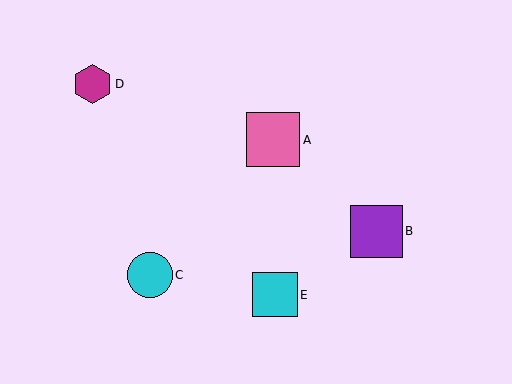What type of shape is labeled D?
Shape D is a magenta hexagon.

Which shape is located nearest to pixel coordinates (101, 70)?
The magenta hexagon (labeled D) at (93, 84) is nearest to that location.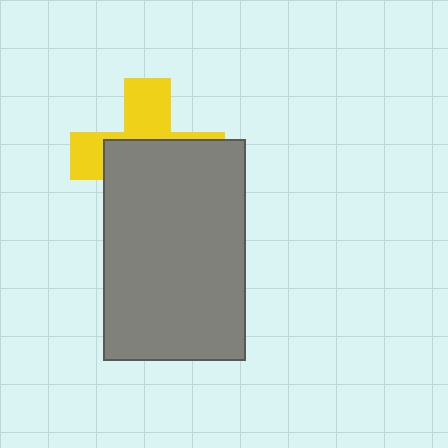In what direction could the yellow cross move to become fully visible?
The yellow cross could move up. That would shift it out from behind the gray rectangle entirely.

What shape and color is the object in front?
The object in front is a gray rectangle.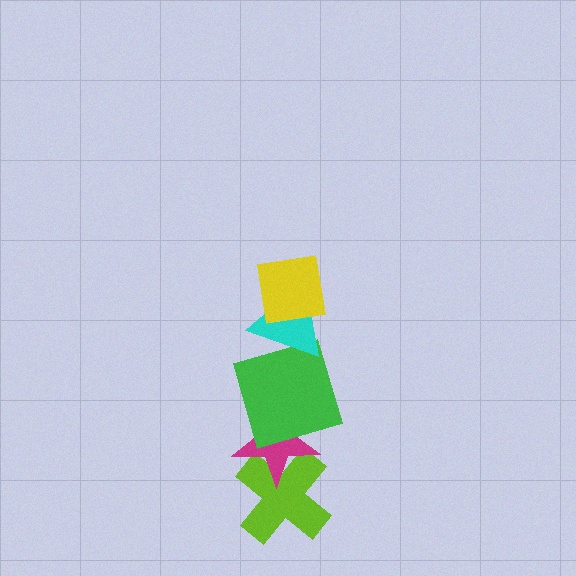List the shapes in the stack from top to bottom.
From top to bottom: the yellow square, the cyan triangle, the green square, the magenta star, the lime cross.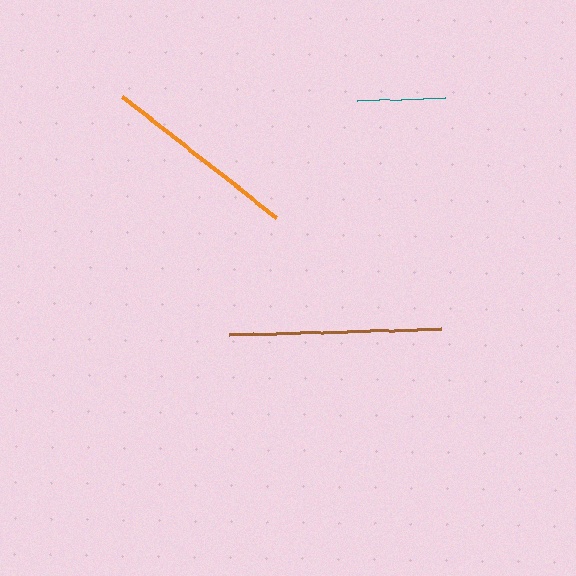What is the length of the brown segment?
The brown segment is approximately 212 pixels long.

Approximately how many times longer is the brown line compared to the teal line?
The brown line is approximately 2.4 times the length of the teal line.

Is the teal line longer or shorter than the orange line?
The orange line is longer than the teal line.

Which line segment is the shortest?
The teal line is the shortest at approximately 88 pixels.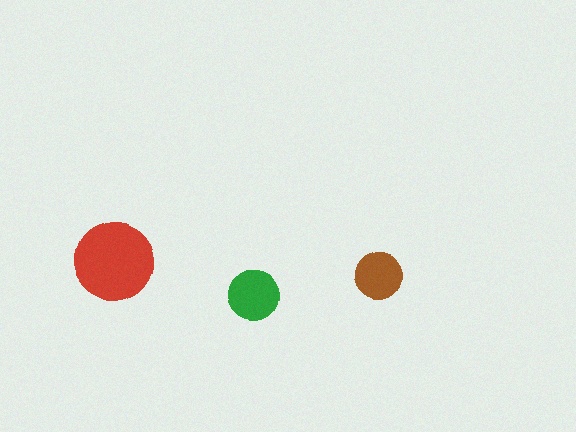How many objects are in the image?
There are 3 objects in the image.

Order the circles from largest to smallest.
the red one, the green one, the brown one.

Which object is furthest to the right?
The brown circle is rightmost.